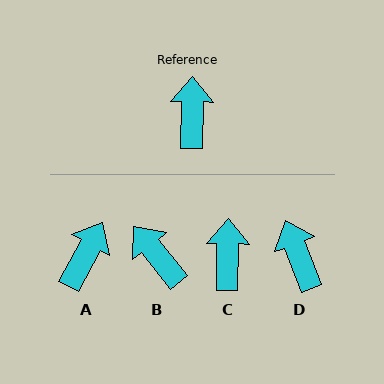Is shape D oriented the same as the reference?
No, it is off by about 22 degrees.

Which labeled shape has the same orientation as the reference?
C.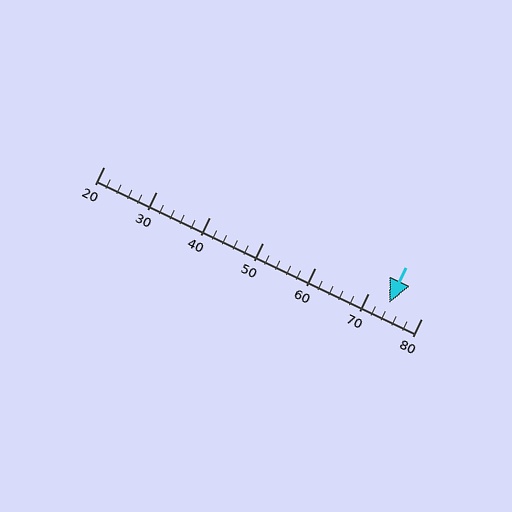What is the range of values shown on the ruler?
The ruler shows values from 20 to 80.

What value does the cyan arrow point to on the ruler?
The cyan arrow points to approximately 74.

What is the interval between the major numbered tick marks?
The major tick marks are spaced 10 units apart.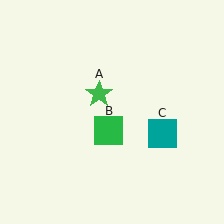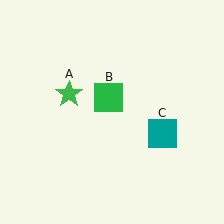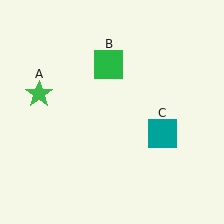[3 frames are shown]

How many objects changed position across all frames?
2 objects changed position: green star (object A), green square (object B).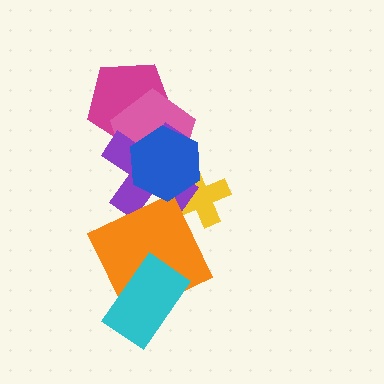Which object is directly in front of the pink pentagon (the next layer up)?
The purple cross is directly in front of the pink pentagon.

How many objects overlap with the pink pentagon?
3 objects overlap with the pink pentagon.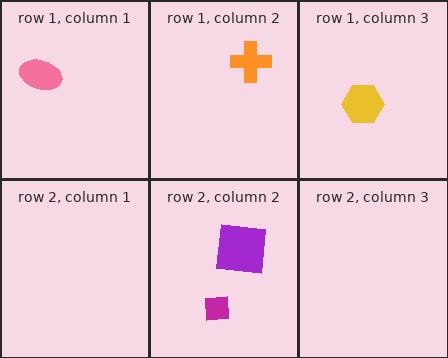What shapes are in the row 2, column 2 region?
The magenta square, the purple square.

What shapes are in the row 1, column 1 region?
The pink ellipse.